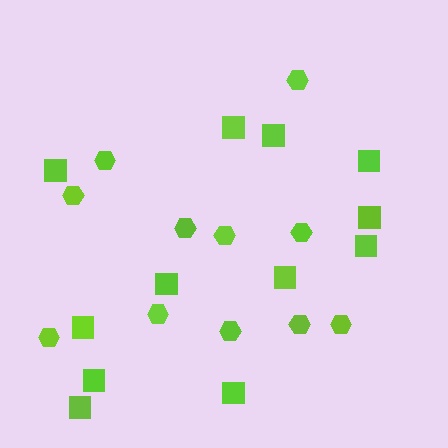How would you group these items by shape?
There are 2 groups: one group of hexagons (11) and one group of squares (12).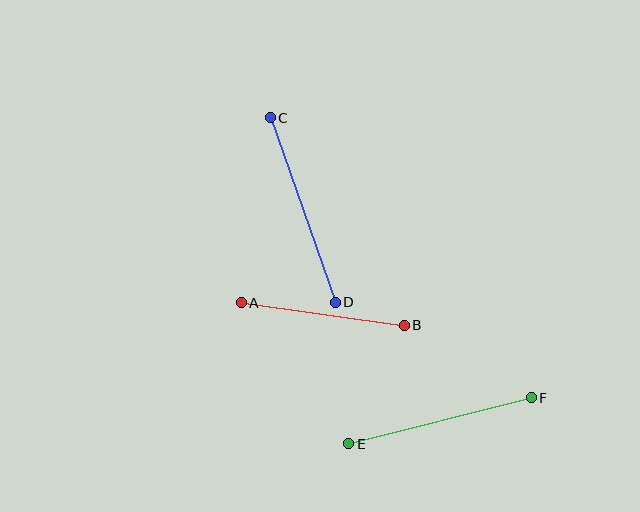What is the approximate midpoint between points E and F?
The midpoint is at approximately (440, 421) pixels.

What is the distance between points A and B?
The distance is approximately 164 pixels.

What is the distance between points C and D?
The distance is approximately 196 pixels.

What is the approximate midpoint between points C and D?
The midpoint is at approximately (303, 210) pixels.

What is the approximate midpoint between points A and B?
The midpoint is at approximately (323, 314) pixels.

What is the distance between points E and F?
The distance is approximately 188 pixels.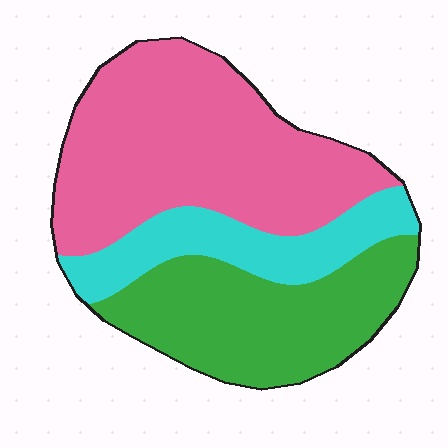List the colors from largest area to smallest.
From largest to smallest: pink, green, cyan.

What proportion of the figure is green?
Green takes up about one third (1/3) of the figure.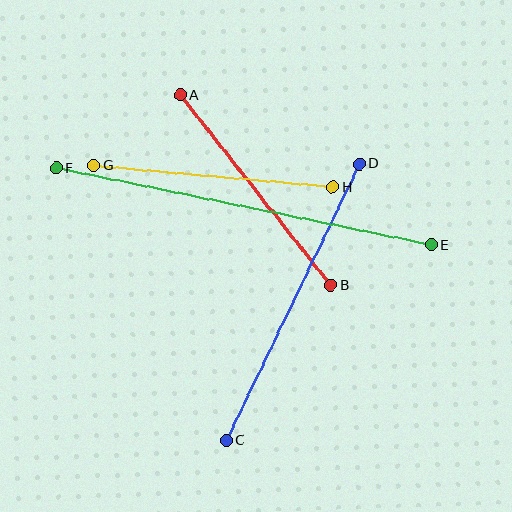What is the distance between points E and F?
The distance is approximately 382 pixels.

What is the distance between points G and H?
The distance is approximately 239 pixels.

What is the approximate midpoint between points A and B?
The midpoint is at approximately (255, 190) pixels.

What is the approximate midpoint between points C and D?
The midpoint is at approximately (293, 302) pixels.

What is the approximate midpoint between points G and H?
The midpoint is at approximately (213, 176) pixels.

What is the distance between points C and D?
The distance is approximately 307 pixels.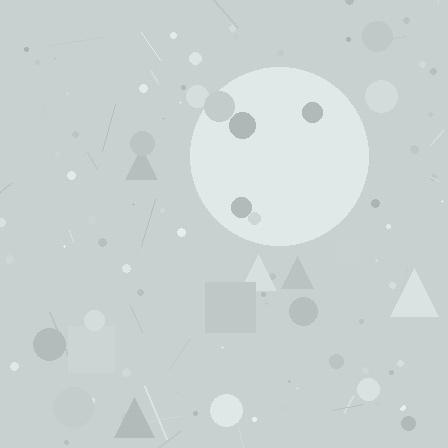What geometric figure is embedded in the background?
A circle is embedded in the background.